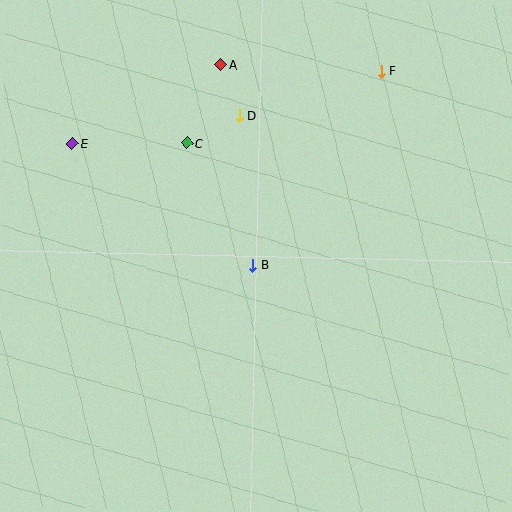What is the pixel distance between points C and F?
The distance between C and F is 208 pixels.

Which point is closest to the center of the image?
Point B at (253, 265) is closest to the center.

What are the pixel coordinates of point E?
Point E is at (72, 144).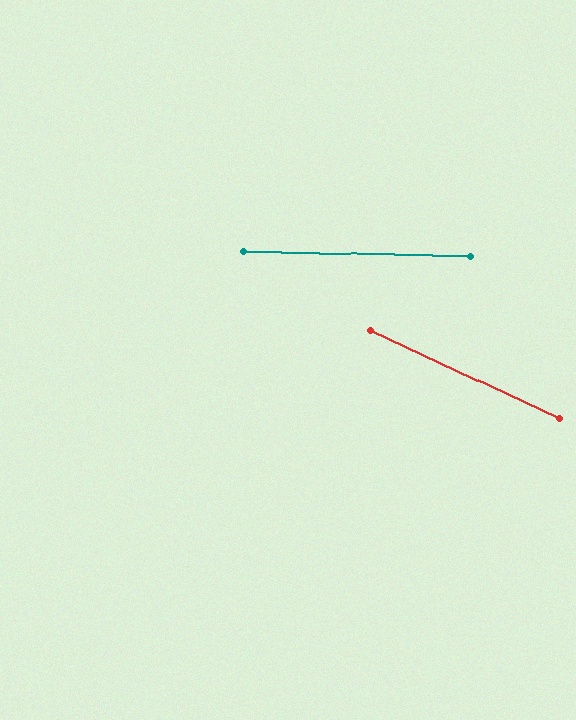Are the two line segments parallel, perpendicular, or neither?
Neither parallel nor perpendicular — they differ by about 24°.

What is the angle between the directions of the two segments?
Approximately 24 degrees.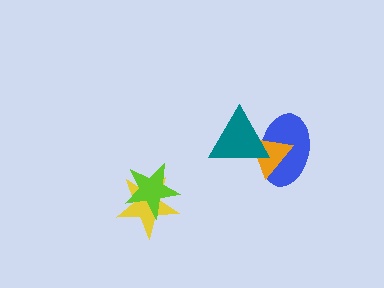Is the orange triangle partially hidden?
Yes, it is partially covered by another shape.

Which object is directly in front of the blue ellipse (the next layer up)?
The orange triangle is directly in front of the blue ellipse.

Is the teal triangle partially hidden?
No, no other shape covers it.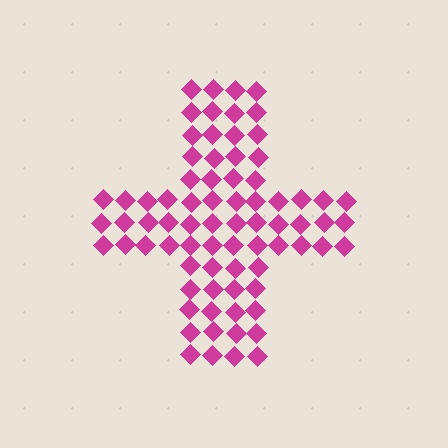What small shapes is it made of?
It is made of small diamonds.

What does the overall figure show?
The overall figure shows a cross.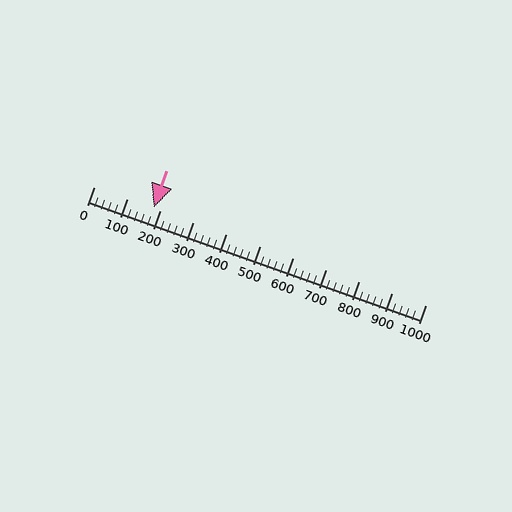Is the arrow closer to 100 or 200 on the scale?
The arrow is closer to 200.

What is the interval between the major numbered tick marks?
The major tick marks are spaced 100 units apart.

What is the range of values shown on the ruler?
The ruler shows values from 0 to 1000.